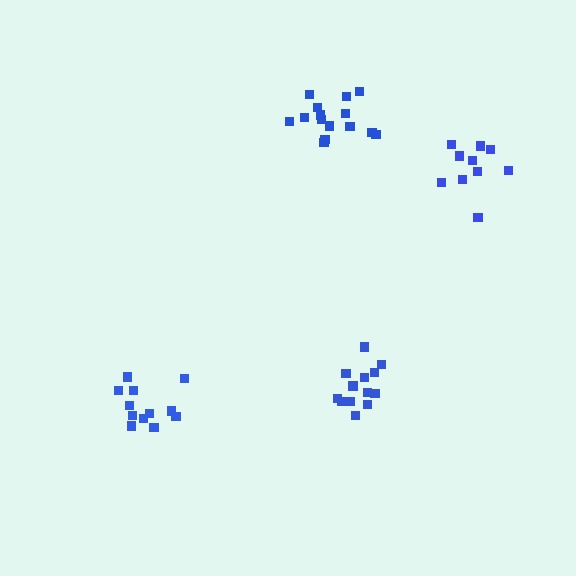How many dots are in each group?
Group 1: 13 dots, Group 2: 12 dots, Group 3: 15 dots, Group 4: 10 dots (50 total).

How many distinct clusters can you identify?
There are 4 distinct clusters.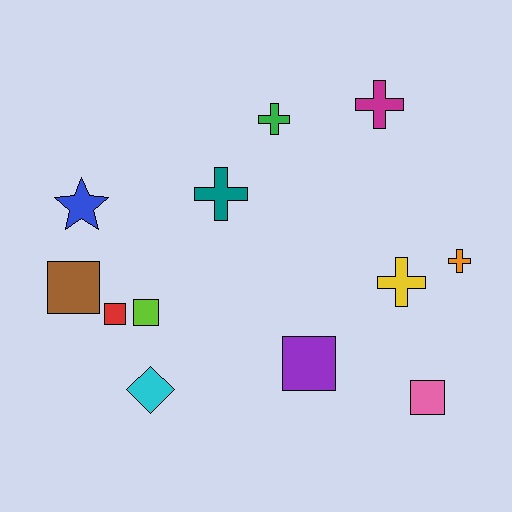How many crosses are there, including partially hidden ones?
There are 5 crosses.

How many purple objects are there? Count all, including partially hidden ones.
There is 1 purple object.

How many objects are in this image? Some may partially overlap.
There are 12 objects.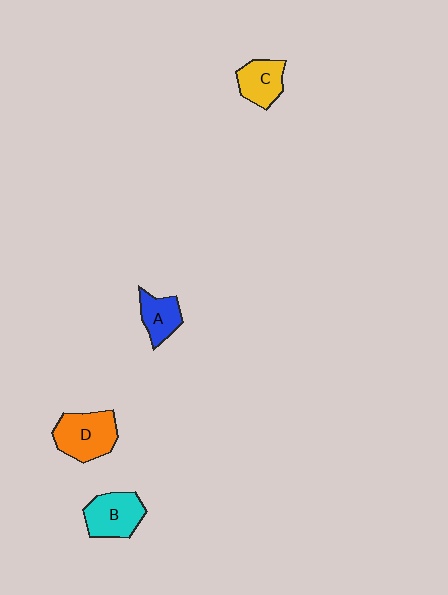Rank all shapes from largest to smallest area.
From largest to smallest: D (orange), B (cyan), C (yellow), A (blue).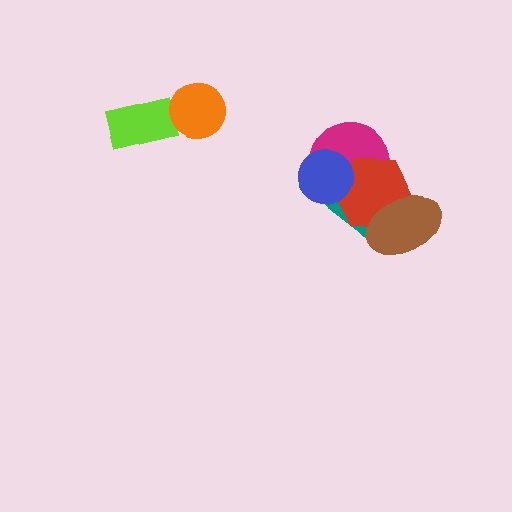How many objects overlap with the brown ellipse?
2 objects overlap with the brown ellipse.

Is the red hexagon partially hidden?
Yes, it is partially covered by another shape.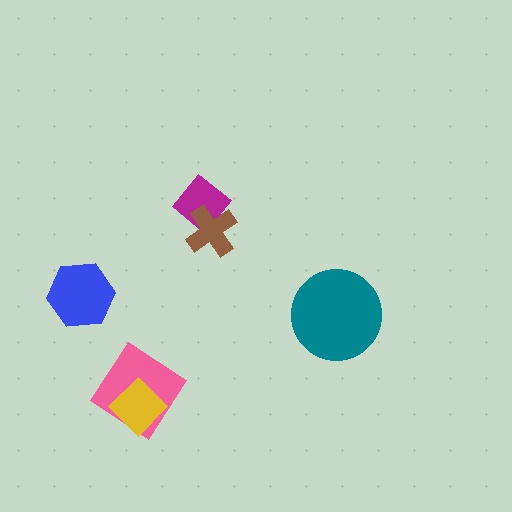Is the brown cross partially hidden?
No, no other shape covers it.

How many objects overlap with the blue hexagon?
0 objects overlap with the blue hexagon.